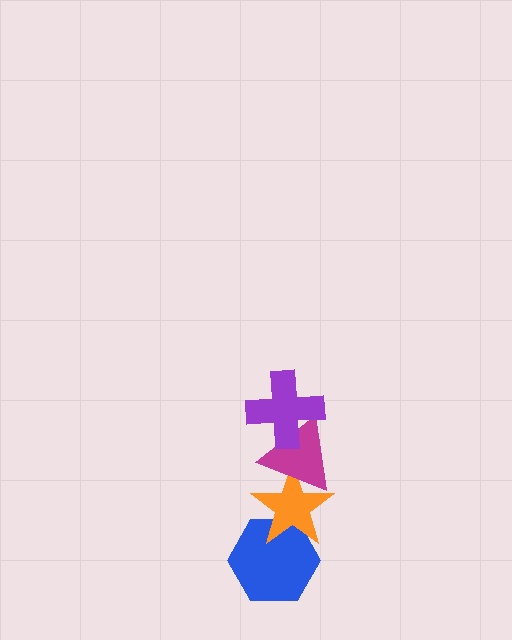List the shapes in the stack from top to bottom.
From top to bottom: the purple cross, the magenta triangle, the orange star, the blue hexagon.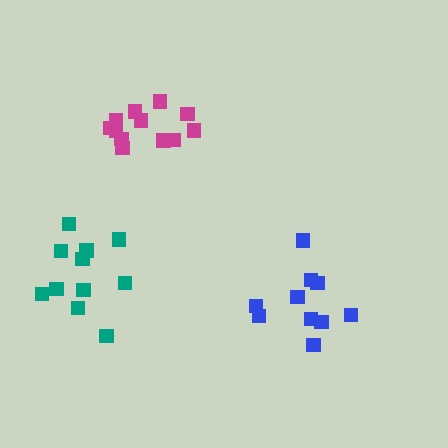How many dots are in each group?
Group 1: 10 dots, Group 2: 14 dots, Group 3: 11 dots (35 total).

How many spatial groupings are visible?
There are 3 spatial groupings.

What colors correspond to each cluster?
The clusters are colored: blue, magenta, teal.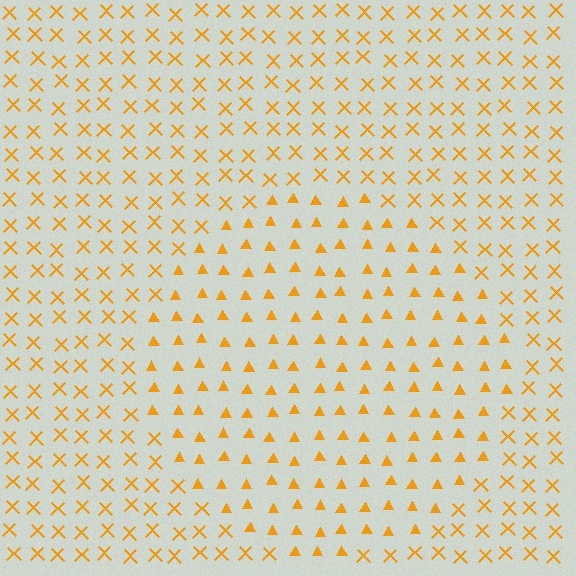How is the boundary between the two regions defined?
The boundary is defined by a change in element shape: triangles inside vs. X marks outside. All elements share the same color and spacing.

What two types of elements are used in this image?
The image uses triangles inside the circle region and X marks outside it.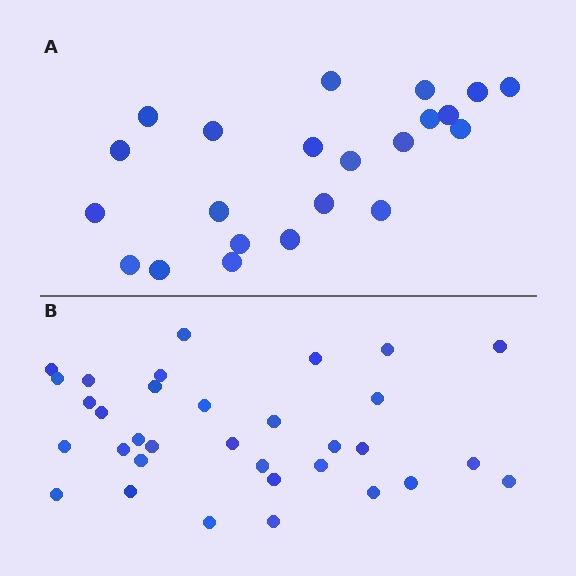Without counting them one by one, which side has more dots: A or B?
Region B (the bottom region) has more dots.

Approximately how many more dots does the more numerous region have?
Region B has roughly 12 or so more dots than region A.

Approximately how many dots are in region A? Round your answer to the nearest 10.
About 20 dots. (The exact count is 22, which rounds to 20.)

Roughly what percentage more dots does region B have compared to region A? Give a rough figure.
About 50% more.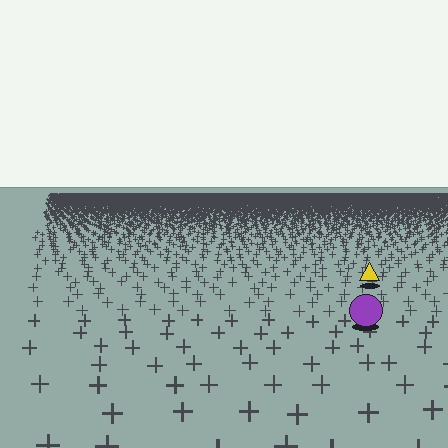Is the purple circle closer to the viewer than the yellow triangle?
Yes. The purple circle is closer — you can tell from the texture gradient: the ground texture is coarser near it.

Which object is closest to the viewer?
The purple circle is closest. The texture marks near it are larger and more spread out.